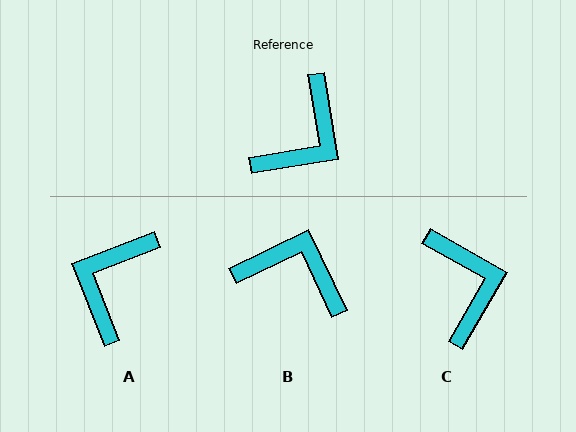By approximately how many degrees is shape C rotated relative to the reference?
Approximately 51 degrees counter-clockwise.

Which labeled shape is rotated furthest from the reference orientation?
A, about 168 degrees away.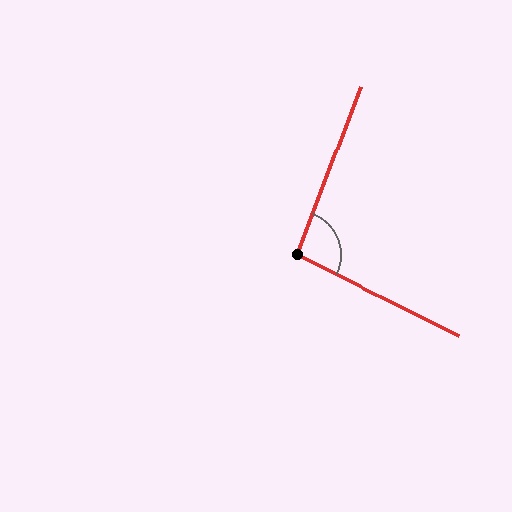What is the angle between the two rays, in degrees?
Approximately 96 degrees.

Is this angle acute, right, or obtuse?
It is obtuse.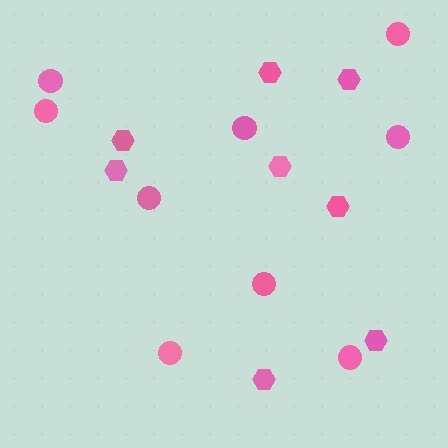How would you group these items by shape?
There are 2 groups: one group of hexagons (8) and one group of circles (9).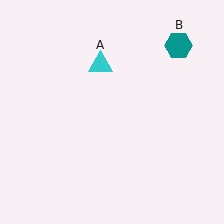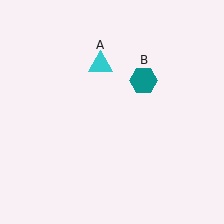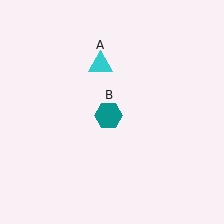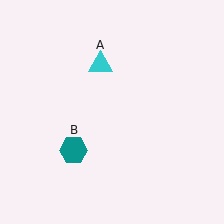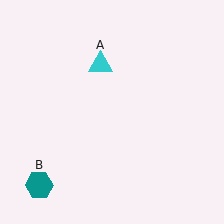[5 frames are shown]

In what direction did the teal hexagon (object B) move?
The teal hexagon (object B) moved down and to the left.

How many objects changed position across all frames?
1 object changed position: teal hexagon (object B).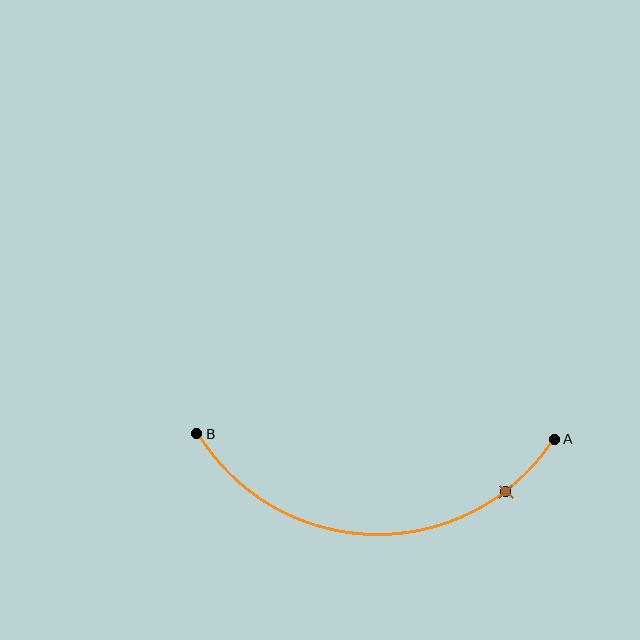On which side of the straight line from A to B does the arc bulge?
The arc bulges below the straight line connecting A and B.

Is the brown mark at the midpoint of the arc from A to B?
No. The brown mark lies on the arc but is closer to endpoint A. The arc midpoint would be at the point on the curve equidistant along the arc from both A and B.